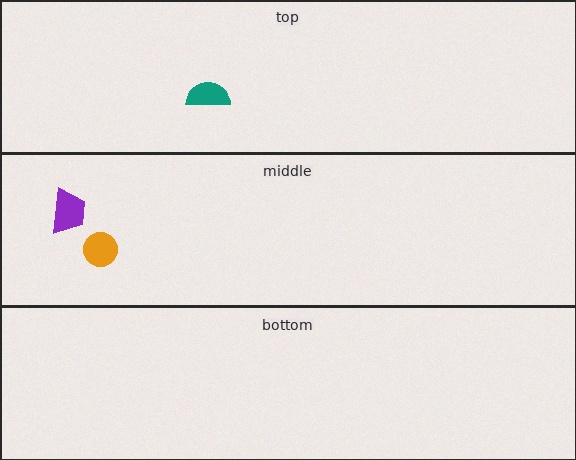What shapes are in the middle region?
The orange circle, the purple trapezoid.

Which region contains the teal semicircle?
The top region.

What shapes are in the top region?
The teal semicircle.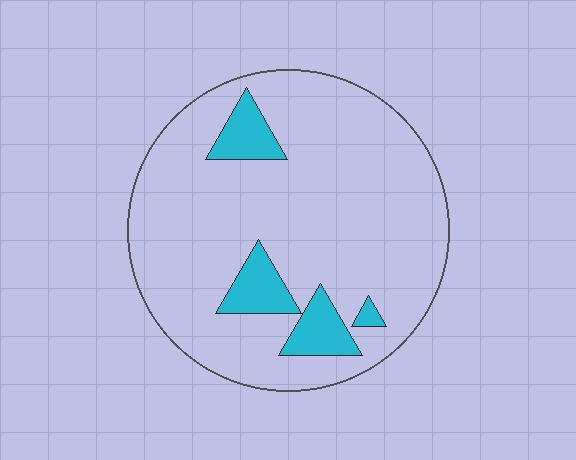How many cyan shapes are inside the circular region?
4.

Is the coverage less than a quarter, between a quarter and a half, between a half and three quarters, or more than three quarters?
Less than a quarter.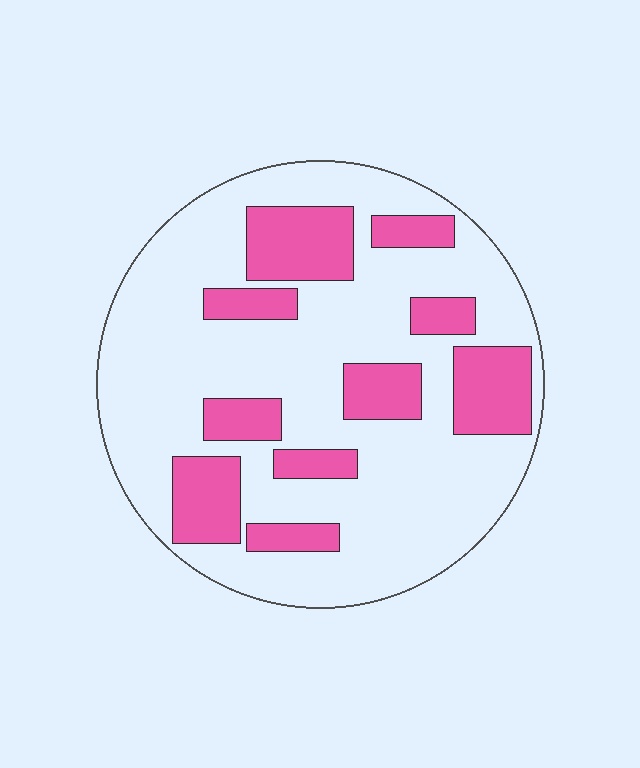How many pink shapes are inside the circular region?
10.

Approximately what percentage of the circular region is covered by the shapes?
Approximately 25%.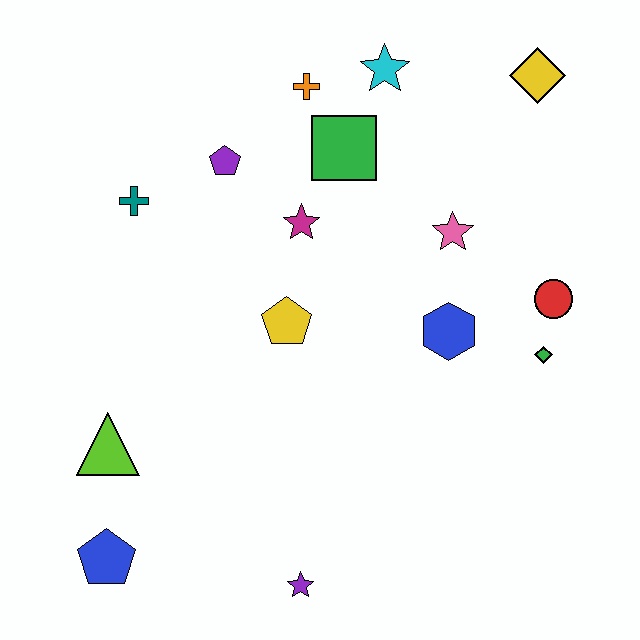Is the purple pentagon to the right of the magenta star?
No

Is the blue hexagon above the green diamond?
Yes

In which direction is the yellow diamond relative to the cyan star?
The yellow diamond is to the right of the cyan star.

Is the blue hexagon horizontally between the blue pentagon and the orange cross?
No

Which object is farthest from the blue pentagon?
The yellow diamond is farthest from the blue pentagon.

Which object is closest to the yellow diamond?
The cyan star is closest to the yellow diamond.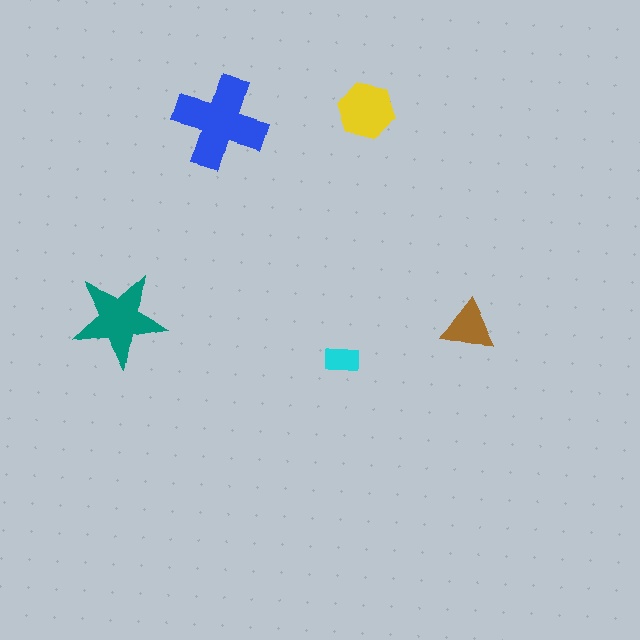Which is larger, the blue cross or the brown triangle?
The blue cross.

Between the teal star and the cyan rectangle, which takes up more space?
The teal star.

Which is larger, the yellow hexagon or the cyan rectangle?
The yellow hexagon.